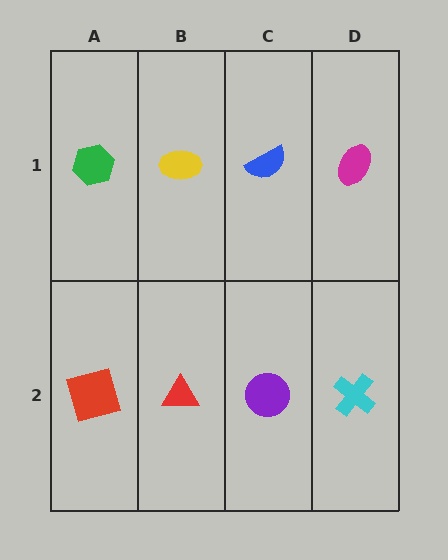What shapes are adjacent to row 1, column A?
A red square (row 2, column A), a yellow ellipse (row 1, column B).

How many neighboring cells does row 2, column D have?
2.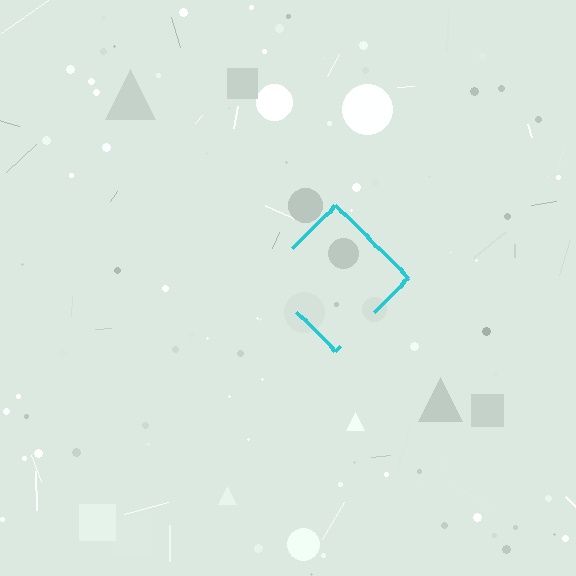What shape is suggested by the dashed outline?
The dashed outline suggests a diamond.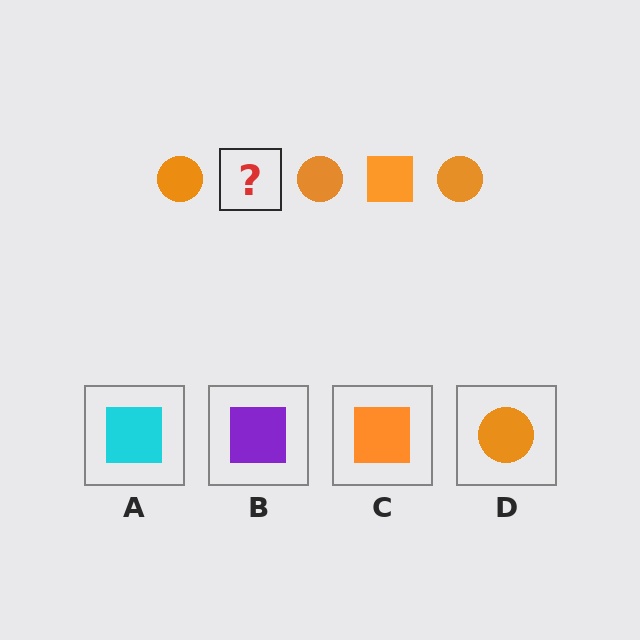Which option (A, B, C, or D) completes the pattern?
C.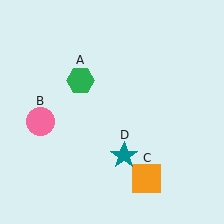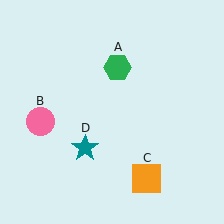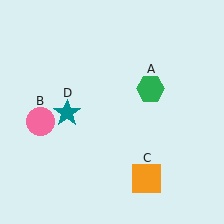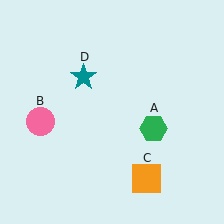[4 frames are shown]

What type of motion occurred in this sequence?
The green hexagon (object A), teal star (object D) rotated clockwise around the center of the scene.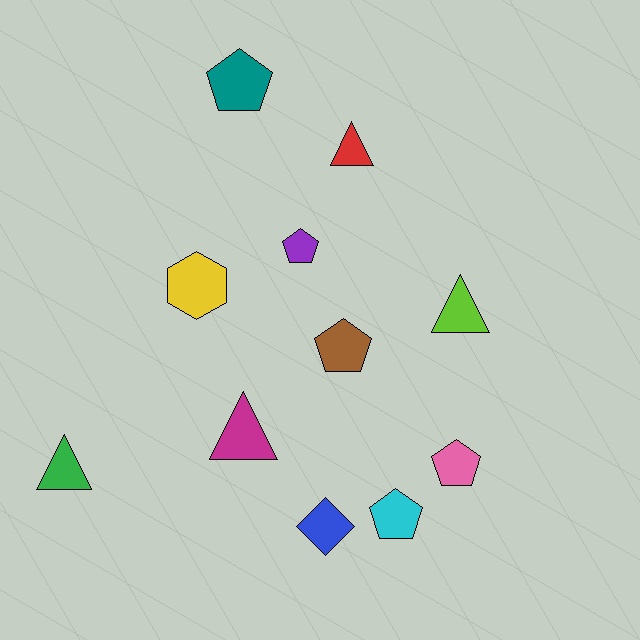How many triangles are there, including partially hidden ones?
There are 4 triangles.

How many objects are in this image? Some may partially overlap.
There are 11 objects.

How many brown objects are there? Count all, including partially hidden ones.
There is 1 brown object.